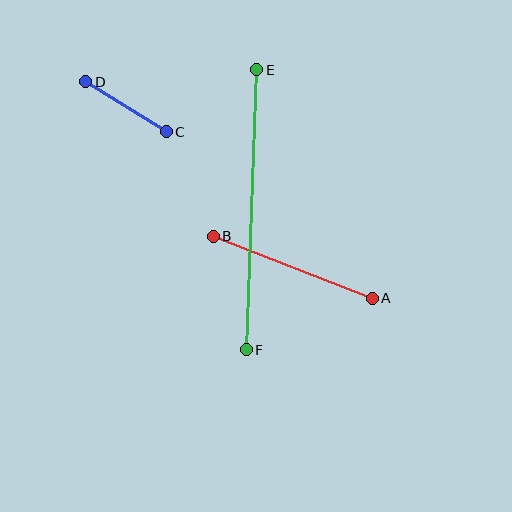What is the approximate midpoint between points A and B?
The midpoint is at approximately (293, 267) pixels.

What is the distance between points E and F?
The distance is approximately 281 pixels.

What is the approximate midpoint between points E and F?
The midpoint is at approximately (251, 210) pixels.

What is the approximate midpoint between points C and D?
The midpoint is at approximately (126, 107) pixels.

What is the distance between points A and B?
The distance is approximately 171 pixels.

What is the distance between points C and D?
The distance is approximately 95 pixels.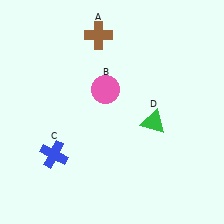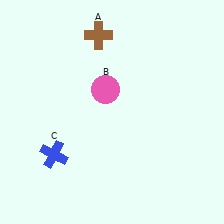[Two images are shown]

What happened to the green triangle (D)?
The green triangle (D) was removed in Image 2. It was in the bottom-right area of Image 1.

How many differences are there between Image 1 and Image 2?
There is 1 difference between the two images.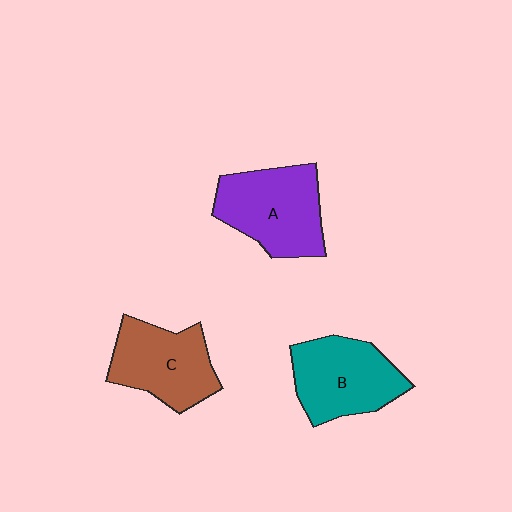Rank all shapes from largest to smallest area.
From largest to smallest: A (purple), B (teal), C (brown).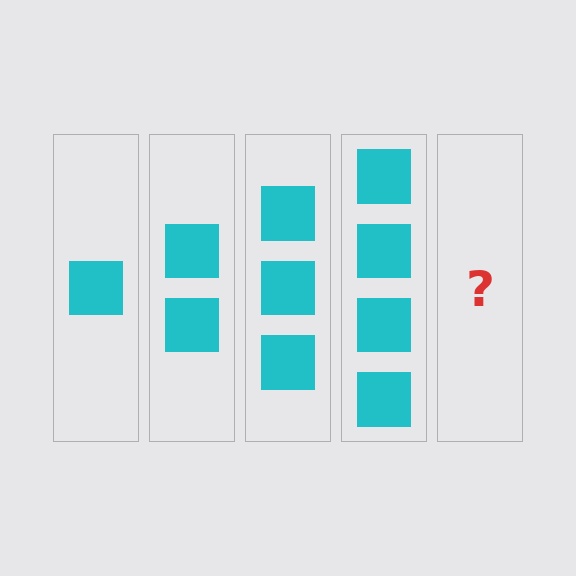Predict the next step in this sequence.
The next step is 5 squares.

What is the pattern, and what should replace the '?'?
The pattern is that each step adds one more square. The '?' should be 5 squares.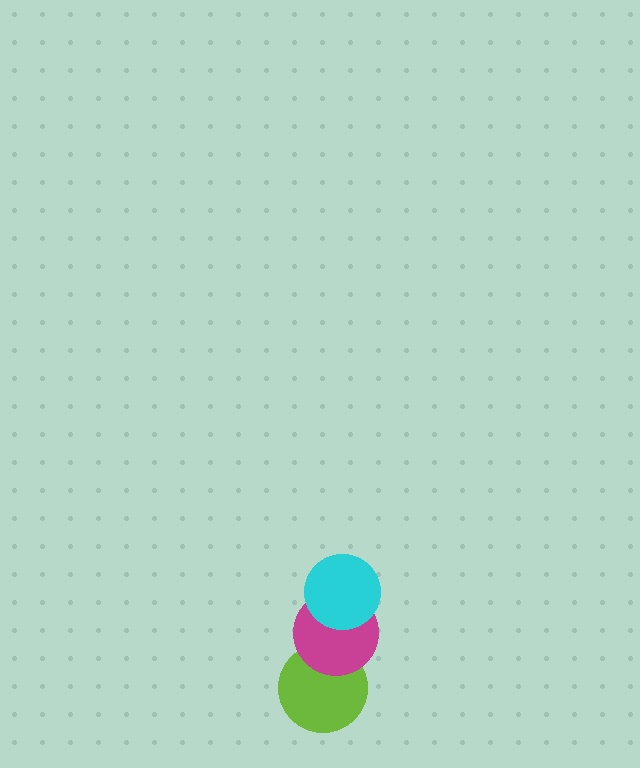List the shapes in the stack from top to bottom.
From top to bottom: the cyan circle, the magenta circle, the lime circle.